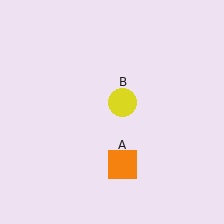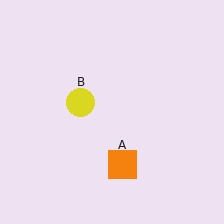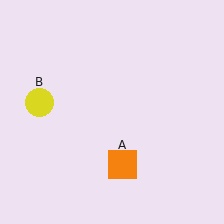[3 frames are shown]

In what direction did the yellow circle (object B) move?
The yellow circle (object B) moved left.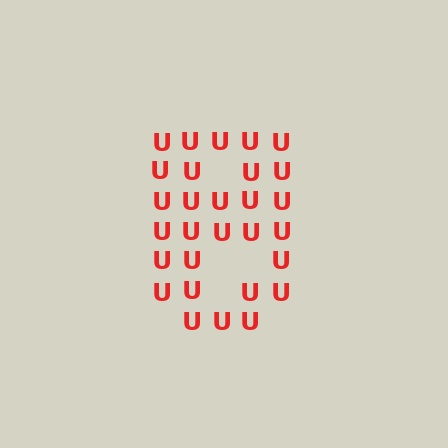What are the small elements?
The small elements are letter U's.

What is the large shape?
The large shape is the digit 8.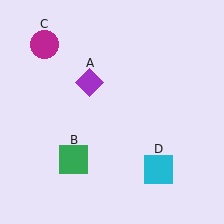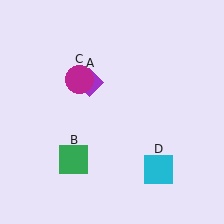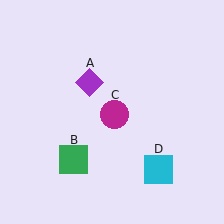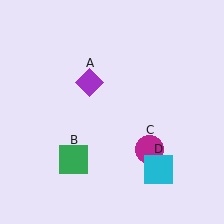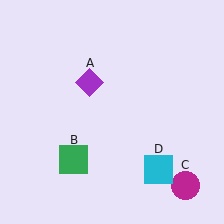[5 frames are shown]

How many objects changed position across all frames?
1 object changed position: magenta circle (object C).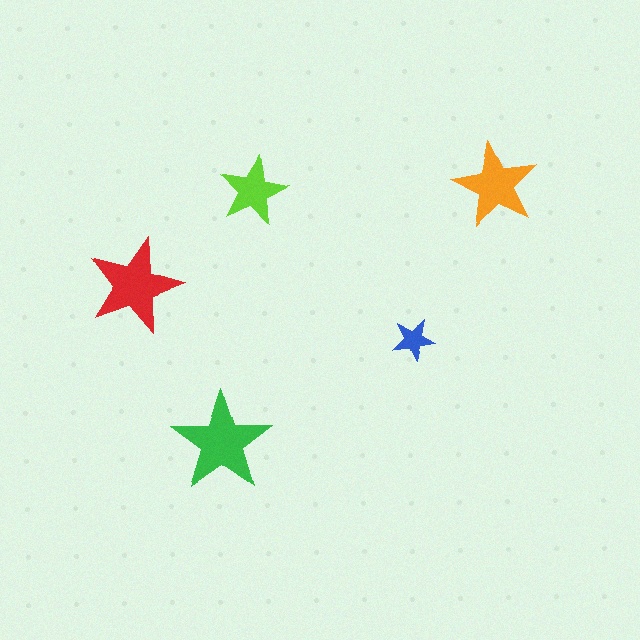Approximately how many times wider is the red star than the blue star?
About 2.5 times wider.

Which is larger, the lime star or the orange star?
The orange one.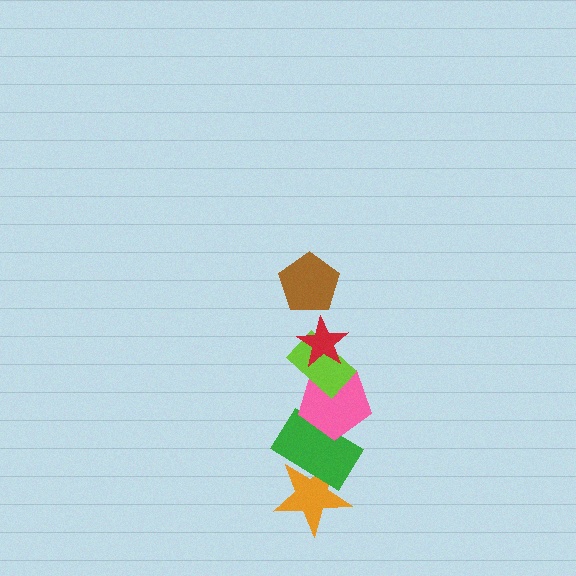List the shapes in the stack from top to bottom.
From top to bottom: the brown pentagon, the red star, the lime rectangle, the pink pentagon, the green rectangle, the orange star.